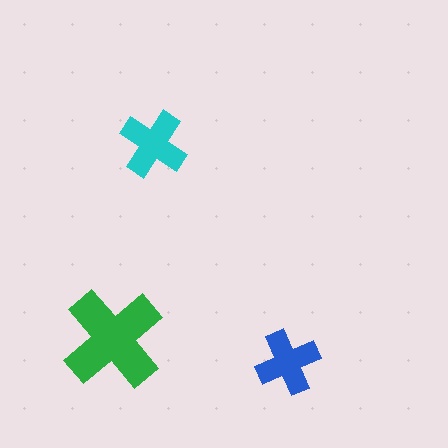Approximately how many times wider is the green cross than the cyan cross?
About 1.5 times wider.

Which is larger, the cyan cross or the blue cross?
The cyan one.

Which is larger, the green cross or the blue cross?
The green one.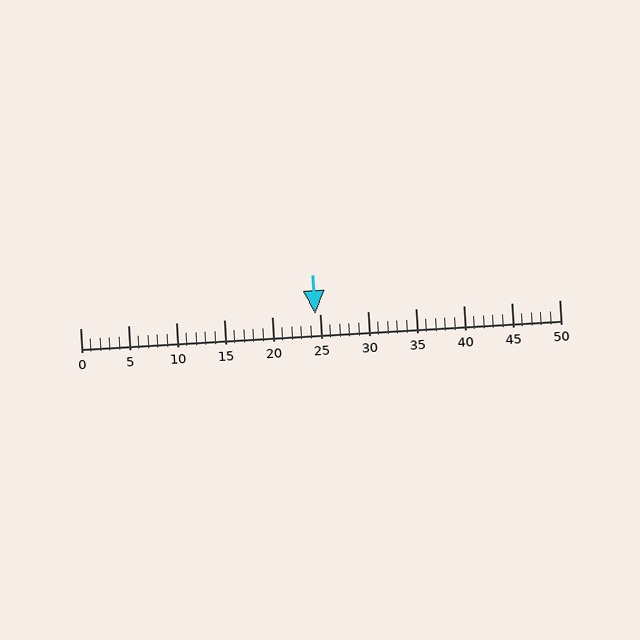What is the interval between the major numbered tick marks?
The major tick marks are spaced 5 units apart.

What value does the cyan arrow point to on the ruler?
The cyan arrow points to approximately 24.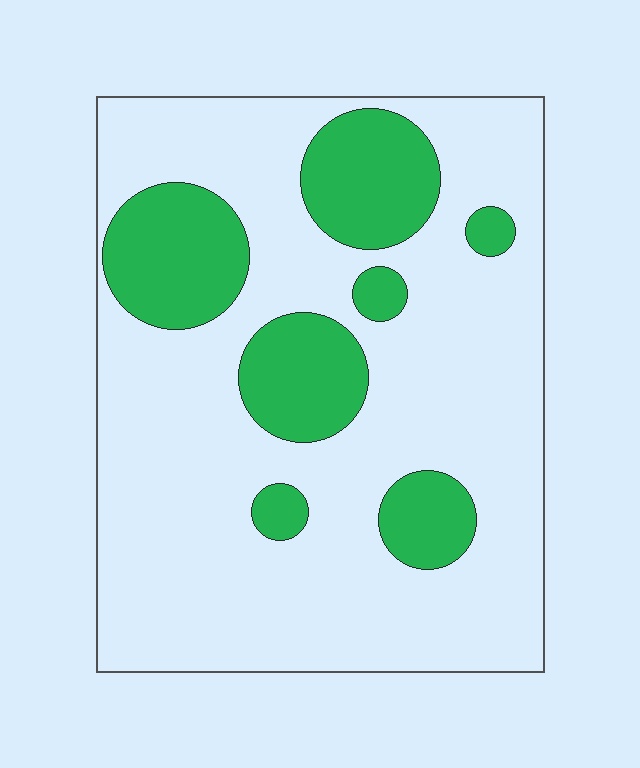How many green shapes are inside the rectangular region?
7.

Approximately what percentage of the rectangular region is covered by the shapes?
Approximately 25%.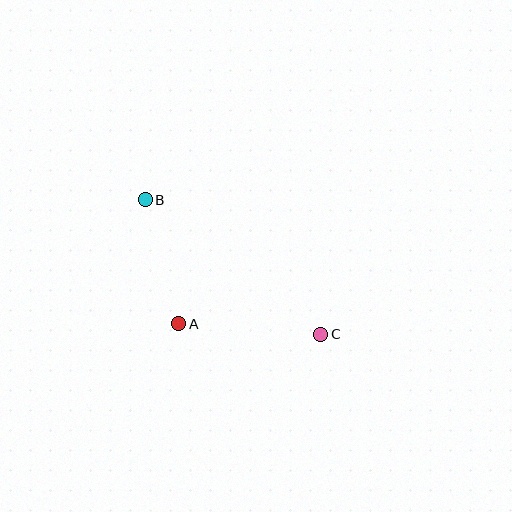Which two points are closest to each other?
Points A and B are closest to each other.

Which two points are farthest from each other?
Points B and C are farthest from each other.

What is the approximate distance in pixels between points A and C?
The distance between A and C is approximately 142 pixels.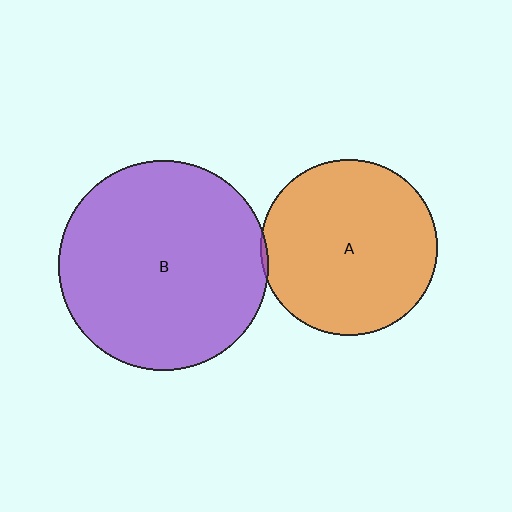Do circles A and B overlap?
Yes.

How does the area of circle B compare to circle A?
Approximately 1.4 times.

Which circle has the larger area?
Circle B (purple).